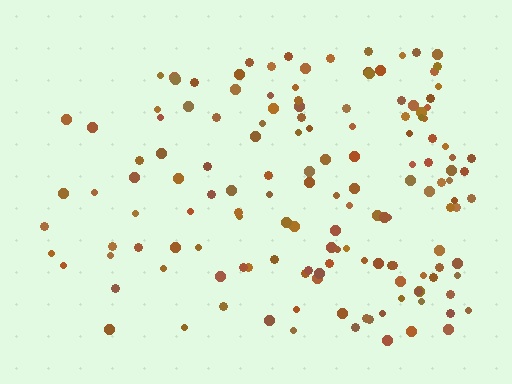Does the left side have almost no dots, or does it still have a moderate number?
Still a moderate number, just noticeably fewer than the right.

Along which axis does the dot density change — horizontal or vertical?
Horizontal.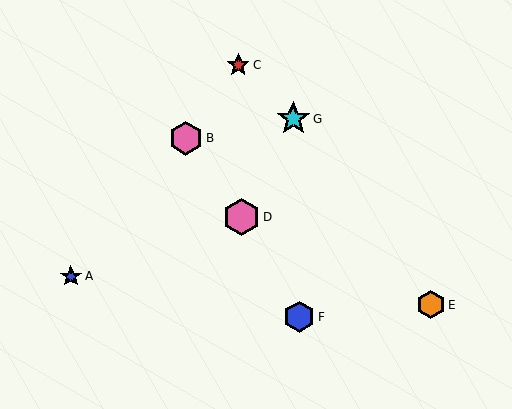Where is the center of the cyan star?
The center of the cyan star is at (293, 119).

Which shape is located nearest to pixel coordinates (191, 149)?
The pink hexagon (labeled B) at (186, 138) is nearest to that location.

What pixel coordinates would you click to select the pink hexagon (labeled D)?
Click at (241, 217) to select the pink hexagon D.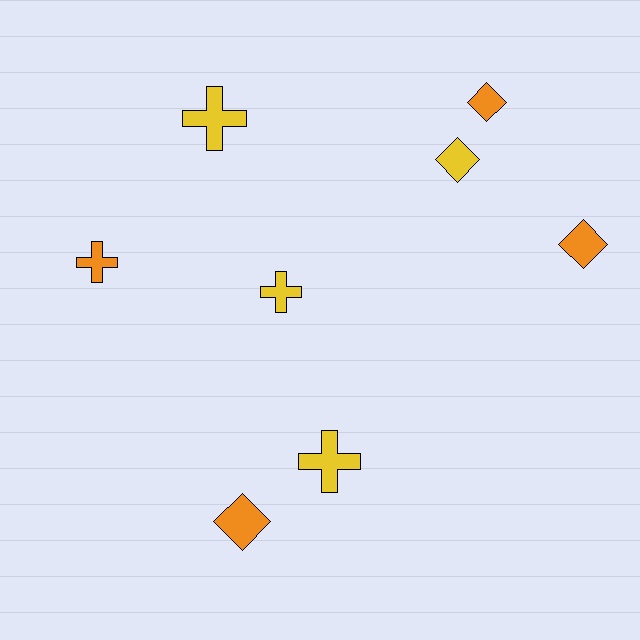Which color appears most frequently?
Yellow, with 4 objects.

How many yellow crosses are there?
There are 3 yellow crosses.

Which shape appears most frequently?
Cross, with 4 objects.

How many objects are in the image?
There are 8 objects.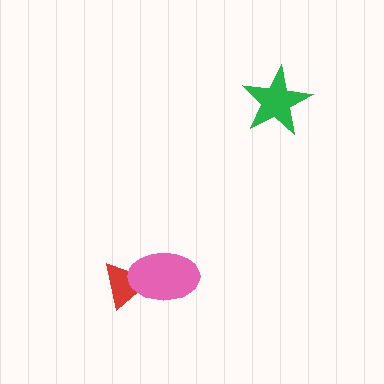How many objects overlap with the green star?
0 objects overlap with the green star.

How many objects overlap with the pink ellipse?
1 object overlaps with the pink ellipse.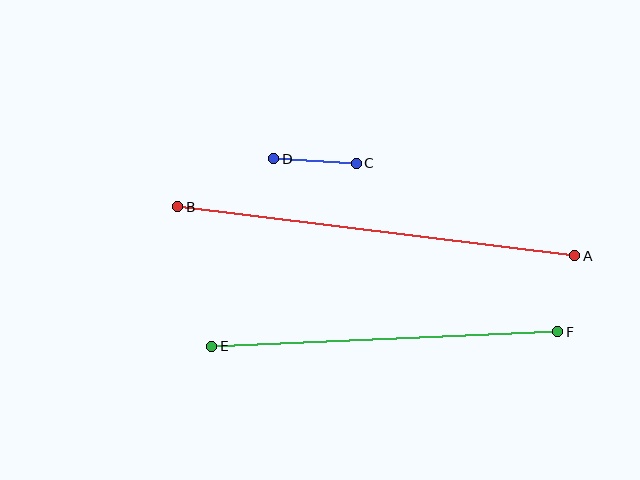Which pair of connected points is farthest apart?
Points A and B are farthest apart.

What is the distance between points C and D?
The distance is approximately 83 pixels.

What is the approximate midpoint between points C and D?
The midpoint is at approximately (315, 161) pixels.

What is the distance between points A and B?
The distance is approximately 400 pixels.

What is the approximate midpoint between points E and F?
The midpoint is at approximately (385, 339) pixels.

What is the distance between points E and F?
The distance is approximately 346 pixels.